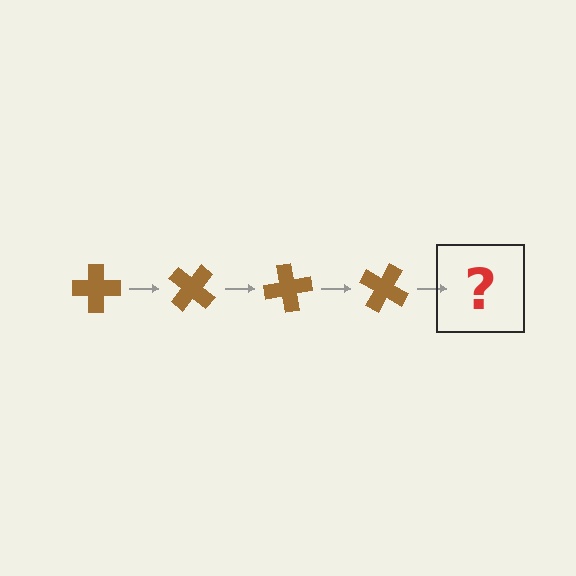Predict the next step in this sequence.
The next step is a brown cross rotated 160 degrees.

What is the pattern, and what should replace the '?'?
The pattern is that the cross rotates 40 degrees each step. The '?' should be a brown cross rotated 160 degrees.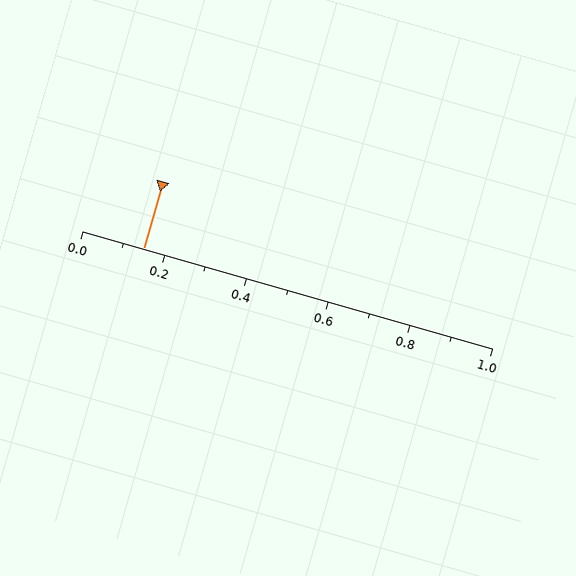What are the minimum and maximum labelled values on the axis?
The axis runs from 0.0 to 1.0.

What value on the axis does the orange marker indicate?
The marker indicates approximately 0.15.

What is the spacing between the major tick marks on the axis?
The major ticks are spaced 0.2 apart.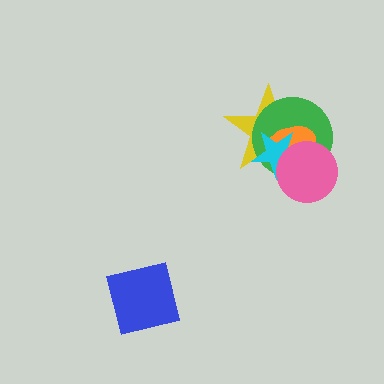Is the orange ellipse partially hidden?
Yes, it is partially covered by another shape.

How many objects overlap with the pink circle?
4 objects overlap with the pink circle.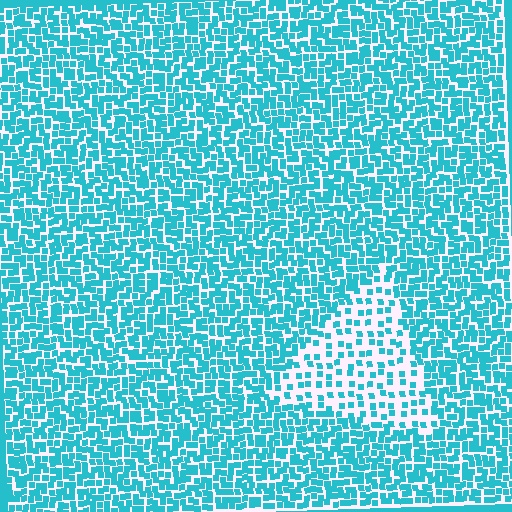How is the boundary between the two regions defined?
The boundary is defined by a change in element density (approximately 2.3x ratio). All elements are the same color, size, and shape.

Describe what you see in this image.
The image contains small cyan elements arranged at two different densities. A triangle-shaped region is visible where the elements are less densely packed than the surrounding area.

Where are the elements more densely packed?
The elements are more densely packed outside the triangle boundary.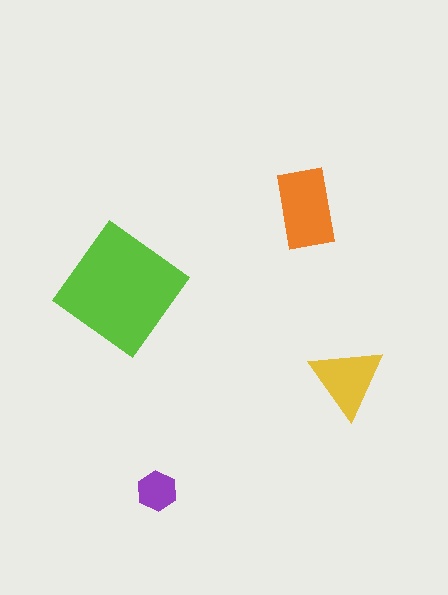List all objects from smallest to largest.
The purple hexagon, the yellow triangle, the orange rectangle, the lime diamond.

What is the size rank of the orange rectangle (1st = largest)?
2nd.